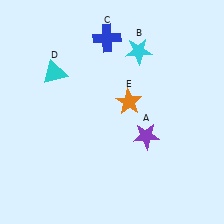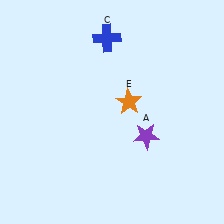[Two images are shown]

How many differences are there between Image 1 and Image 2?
There are 2 differences between the two images.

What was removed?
The cyan triangle (D), the cyan star (B) were removed in Image 2.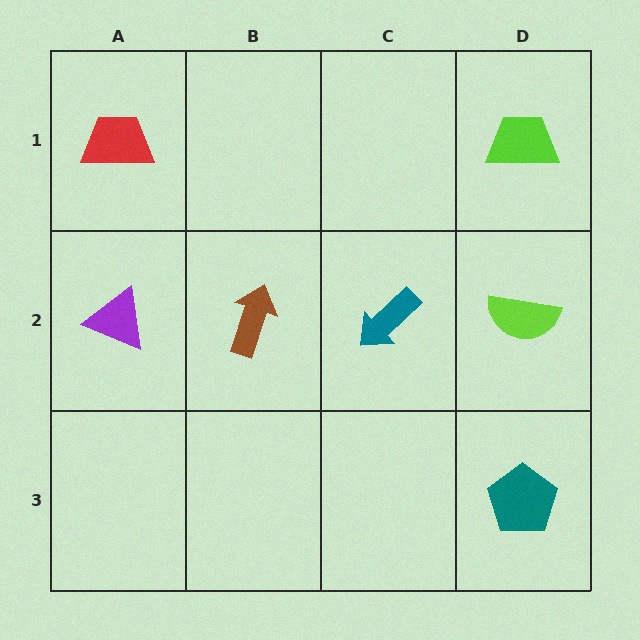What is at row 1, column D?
A lime trapezoid.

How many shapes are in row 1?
2 shapes.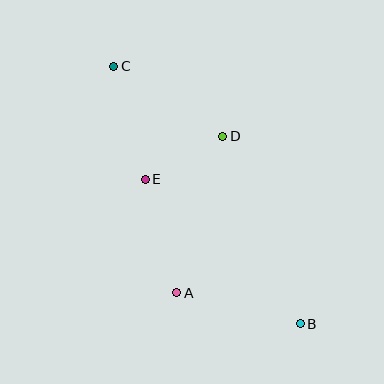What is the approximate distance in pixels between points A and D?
The distance between A and D is approximately 163 pixels.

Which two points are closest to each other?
Points D and E are closest to each other.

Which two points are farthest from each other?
Points B and C are farthest from each other.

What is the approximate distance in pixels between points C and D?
The distance between C and D is approximately 130 pixels.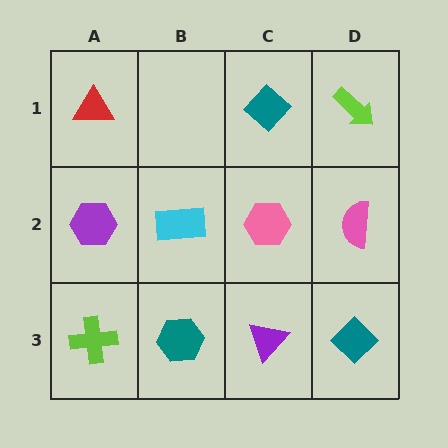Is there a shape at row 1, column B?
No, that cell is empty.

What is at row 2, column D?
A pink semicircle.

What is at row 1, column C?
A teal diamond.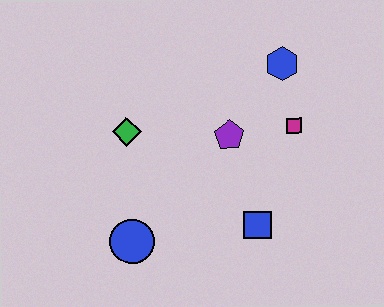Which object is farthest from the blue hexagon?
The blue circle is farthest from the blue hexagon.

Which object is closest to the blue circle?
The green diamond is closest to the blue circle.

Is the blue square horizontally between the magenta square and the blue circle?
Yes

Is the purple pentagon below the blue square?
No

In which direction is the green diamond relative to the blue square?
The green diamond is to the left of the blue square.